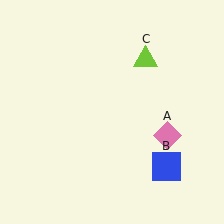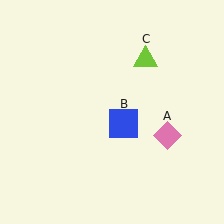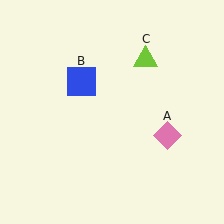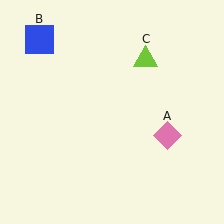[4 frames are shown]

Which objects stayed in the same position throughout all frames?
Pink diamond (object A) and lime triangle (object C) remained stationary.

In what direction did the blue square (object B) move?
The blue square (object B) moved up and to the left.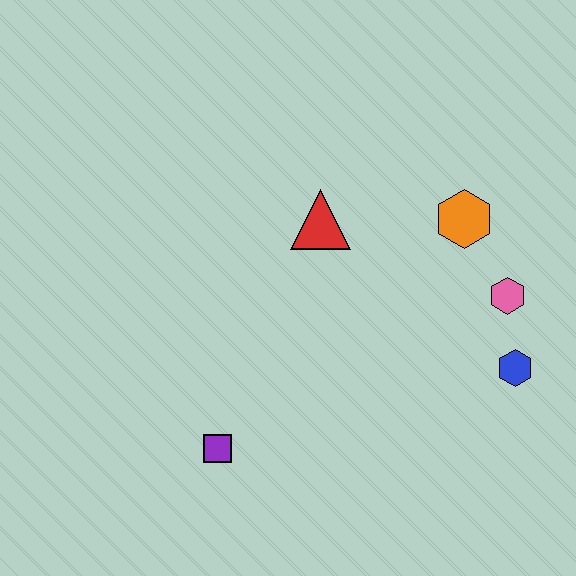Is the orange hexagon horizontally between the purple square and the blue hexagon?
Yes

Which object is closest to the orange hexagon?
The pink hexagon is closest to the orange hexagon.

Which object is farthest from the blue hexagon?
The purple square is farthest from the blue hexagon.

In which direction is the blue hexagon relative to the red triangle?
The blue hexagon is to the right of the red triangle.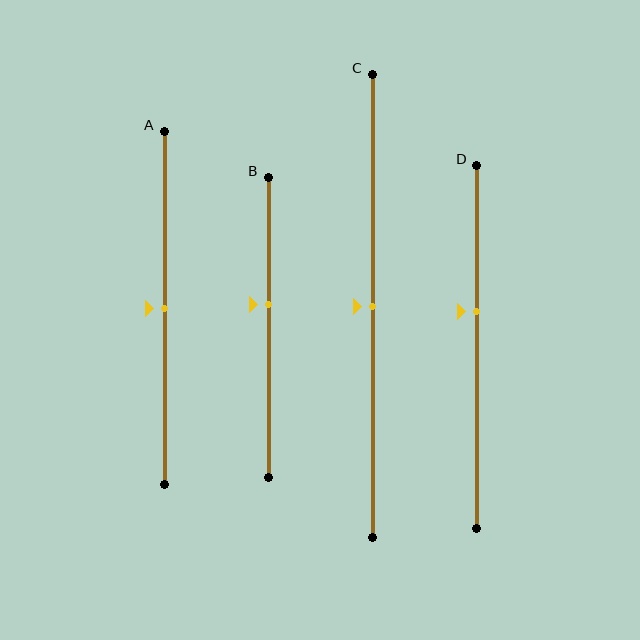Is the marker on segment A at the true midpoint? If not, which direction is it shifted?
Yes, the marker on segment A is at the true midpoint.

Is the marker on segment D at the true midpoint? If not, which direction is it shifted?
No, the marker on segment D is shifted upward by about 10% of the segment length.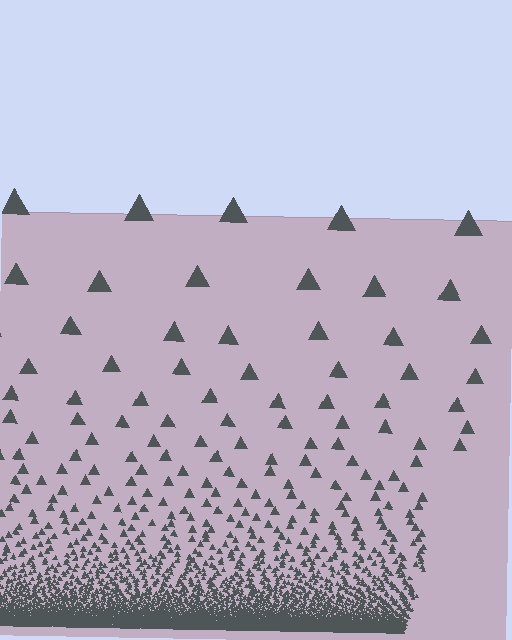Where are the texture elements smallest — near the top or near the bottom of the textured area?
Near the bottom.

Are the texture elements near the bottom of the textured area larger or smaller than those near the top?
Smaller. The gradient is inverted — elements near the bottom are smaller and denser.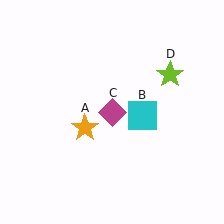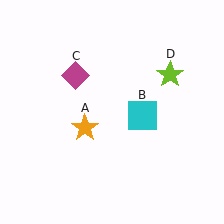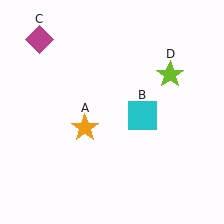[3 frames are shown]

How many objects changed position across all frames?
1 object changed position: magenta diamond (object C).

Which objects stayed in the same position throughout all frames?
Orange star (object A) and cyan square (object B) and lime star (object D) remained stationary.